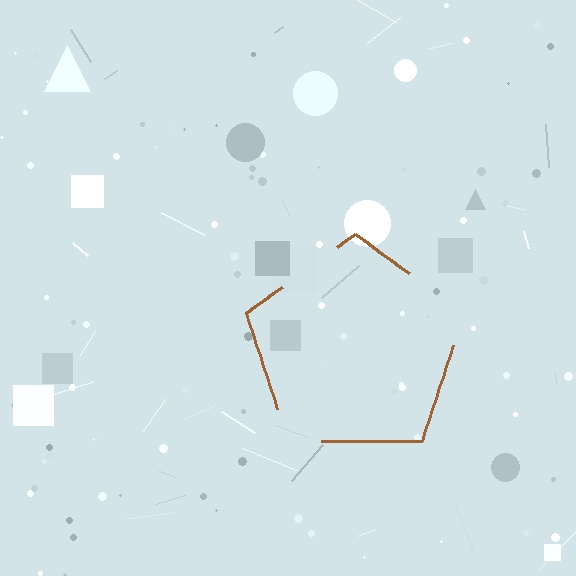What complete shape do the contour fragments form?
The contour fragments form a pentagon.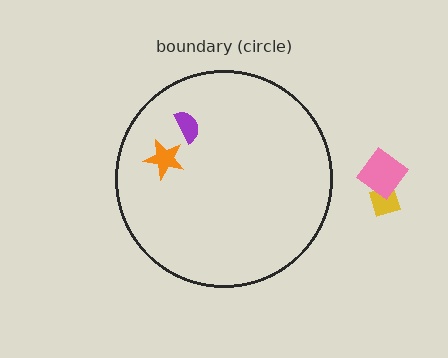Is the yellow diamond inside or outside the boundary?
Outside.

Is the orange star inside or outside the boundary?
Inside.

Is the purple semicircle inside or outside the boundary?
Inside.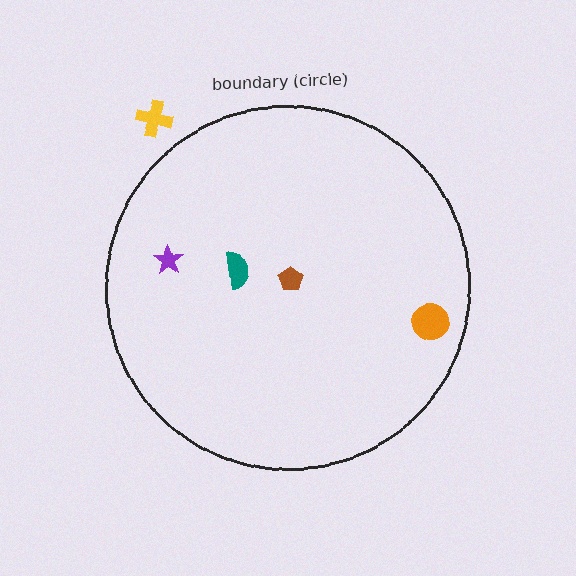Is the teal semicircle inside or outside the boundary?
Inside.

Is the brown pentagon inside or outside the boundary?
Inside.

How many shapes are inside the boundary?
4 inside, 1 outside.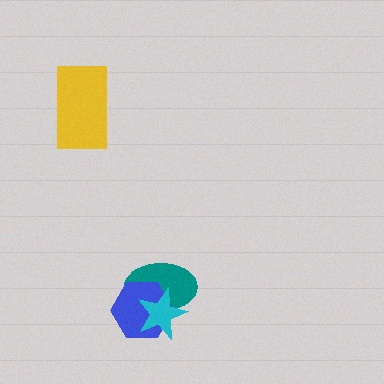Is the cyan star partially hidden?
No, no other shape covers it.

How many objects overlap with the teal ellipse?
2 objects overlap with the teal ellipse.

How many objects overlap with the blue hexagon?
2 objects overlap with the blue hexagon.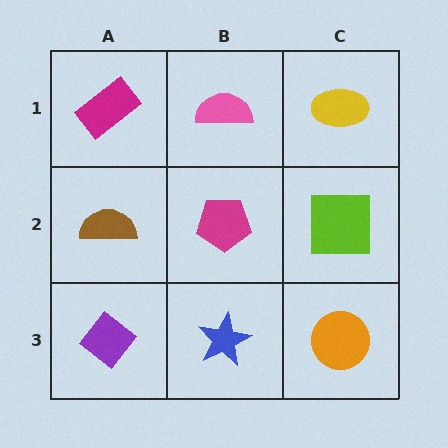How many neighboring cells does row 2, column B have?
4.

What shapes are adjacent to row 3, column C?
A lime square (row 2, column C), a blue star (row 3, column B).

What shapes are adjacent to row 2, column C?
A yellow ellipse (row 1, column C), an orange circle (row 3, column C), a magenta pentagon (row 2, column B).